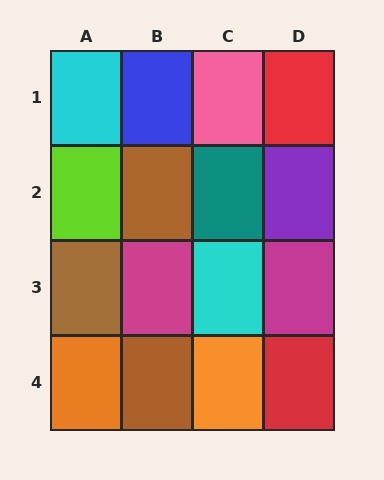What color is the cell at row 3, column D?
Magenta.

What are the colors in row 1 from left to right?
Cyan, blue, pink, red.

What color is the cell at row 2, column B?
Brown.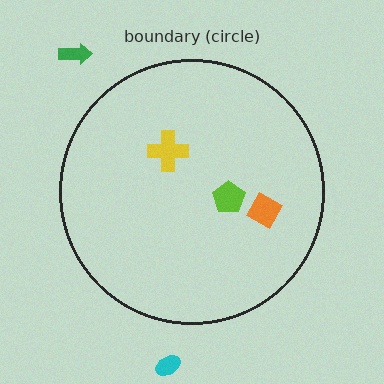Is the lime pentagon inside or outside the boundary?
Inside.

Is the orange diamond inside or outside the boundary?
Inside.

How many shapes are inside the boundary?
3 inside, 2 outside.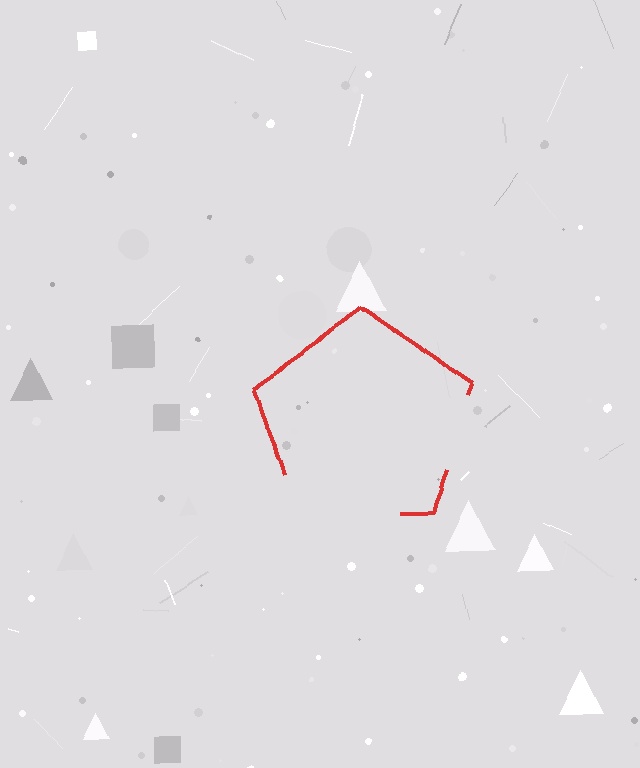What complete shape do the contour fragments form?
The contour fragments form a pentagon.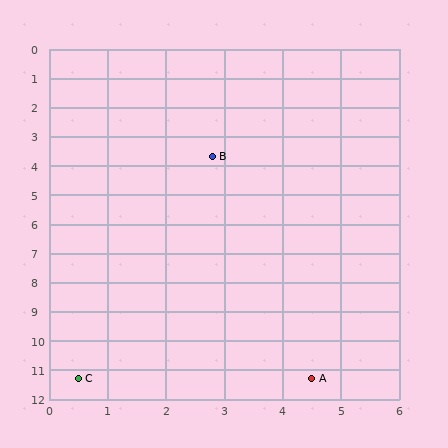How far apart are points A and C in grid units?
Points A and C are about 4.0 grid units apart.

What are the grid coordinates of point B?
Point B is at approximately (2.8, 3.7).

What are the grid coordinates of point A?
Point A is at approximately (4.5, 11.3).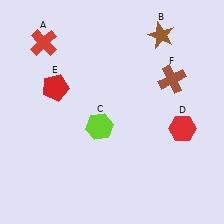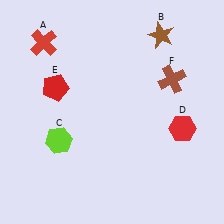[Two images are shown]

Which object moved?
The lime hexagon (C) moved left.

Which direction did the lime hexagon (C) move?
The lime hexagon (C) moved left.